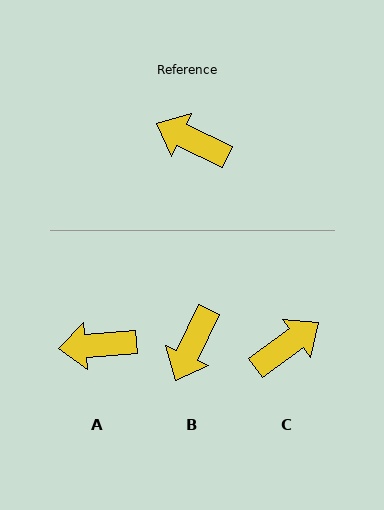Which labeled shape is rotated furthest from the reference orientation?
C, about 118 degrees away.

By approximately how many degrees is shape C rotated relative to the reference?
Approximately 118 degrees clockwise.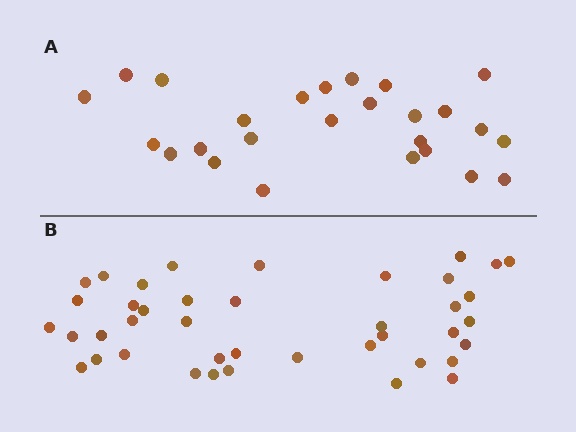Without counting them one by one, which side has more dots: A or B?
Region B (the bottom region) has more dots.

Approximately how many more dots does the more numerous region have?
Region B has approximately 15 more dots than region A.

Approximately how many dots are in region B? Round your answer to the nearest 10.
About 40 dots. (The exact count is 41, which rounds to 40.)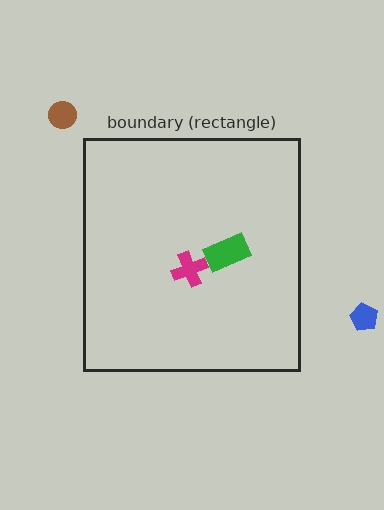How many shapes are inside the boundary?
2 inside, 2 outside.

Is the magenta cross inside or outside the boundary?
Inside.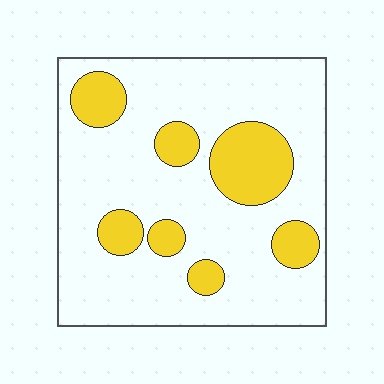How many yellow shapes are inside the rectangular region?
7.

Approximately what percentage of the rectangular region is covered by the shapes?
Approximately 20%.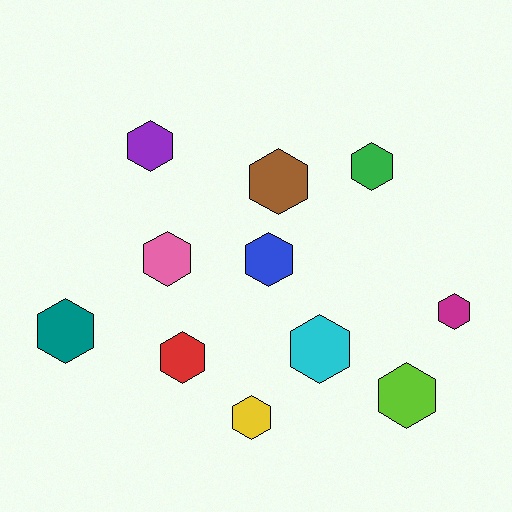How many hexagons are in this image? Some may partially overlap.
There are 11 hexagons.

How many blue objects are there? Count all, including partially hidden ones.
There is 1 blue object.